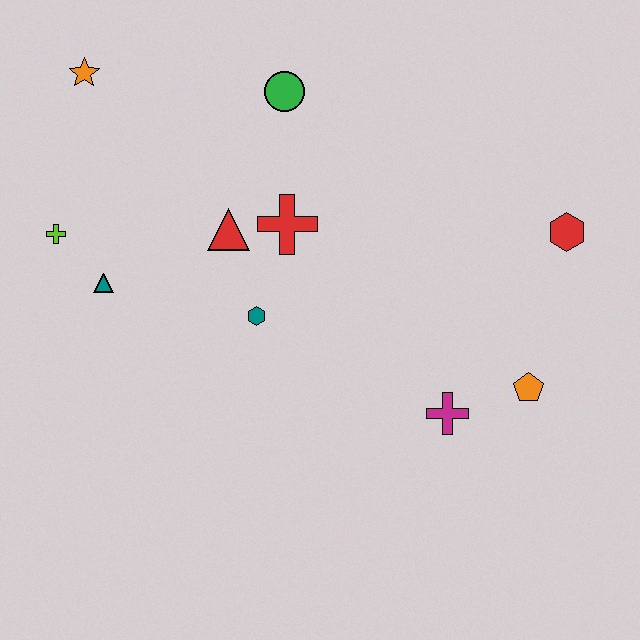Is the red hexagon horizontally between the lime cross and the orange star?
No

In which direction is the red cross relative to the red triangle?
The red cross is to the right of the red triangle.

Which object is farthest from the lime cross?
The red hexagon is farthest from the lime cross.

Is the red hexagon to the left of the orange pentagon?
No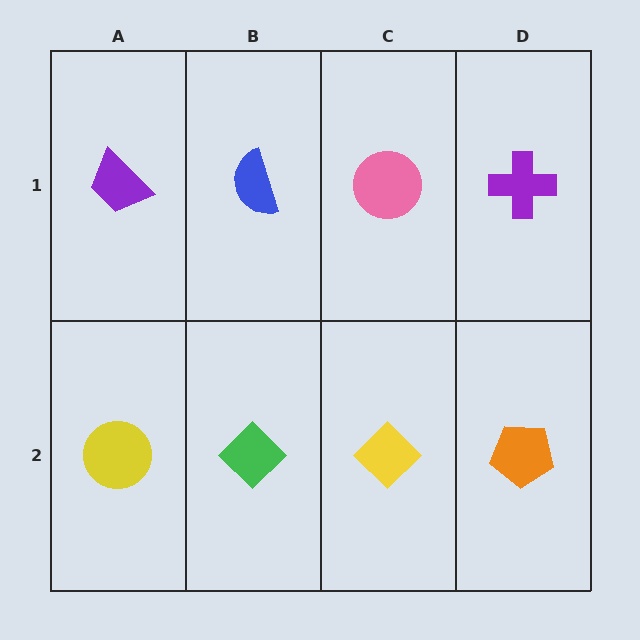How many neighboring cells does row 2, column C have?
3.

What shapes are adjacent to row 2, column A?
A purple trapezoid (row 1, column A), a green diamond (row 2, column B).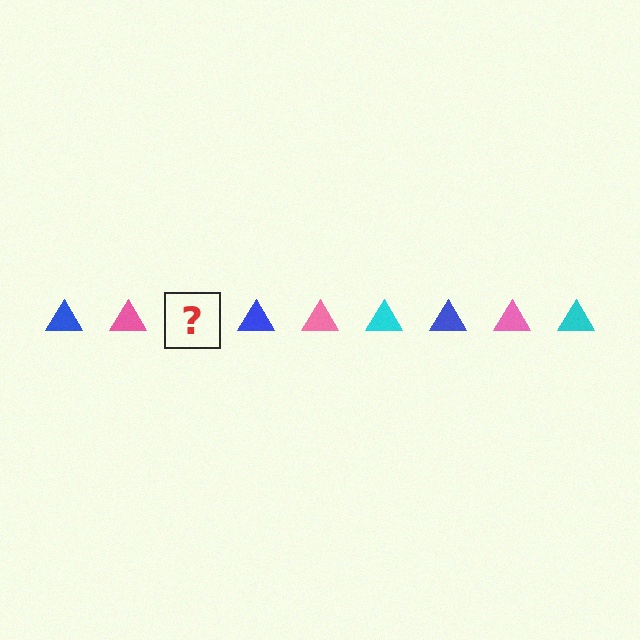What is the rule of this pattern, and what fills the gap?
The rule is that the pattern cycles through blue, pink, cyan triangles. The gap should be filled with a cyan triangle.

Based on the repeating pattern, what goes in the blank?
The blank should be a cyan triangle.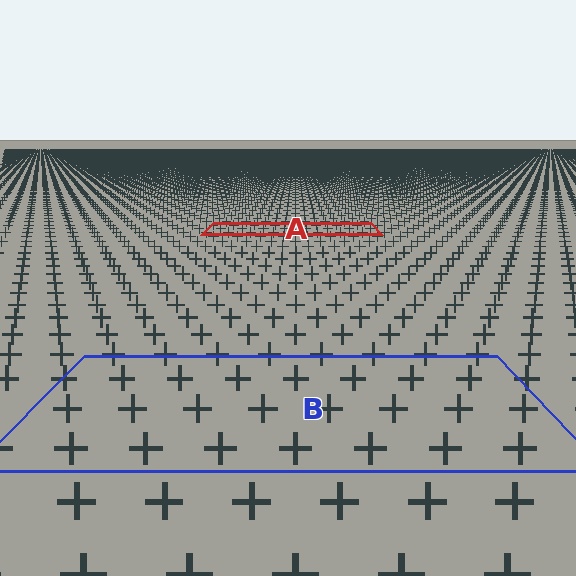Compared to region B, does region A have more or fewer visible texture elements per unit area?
Region A has more texture elements per unit area — they are packed more densely because it is farther away.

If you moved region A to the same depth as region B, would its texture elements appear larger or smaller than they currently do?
They would appear larger. At a closer depth, the same texture elements are projected at a bigger on-screen size.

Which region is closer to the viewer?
Region B is closer. The texture elements there are larger and more spread out.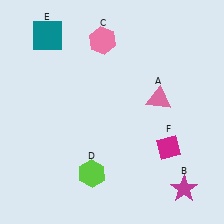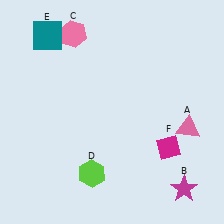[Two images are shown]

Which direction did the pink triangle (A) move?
The pink triangle (A) moved right.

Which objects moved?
The objects that moved are: the pink triangle (A), the pink hexagon (C).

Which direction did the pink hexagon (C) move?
The pink hexagon (C) moved left.